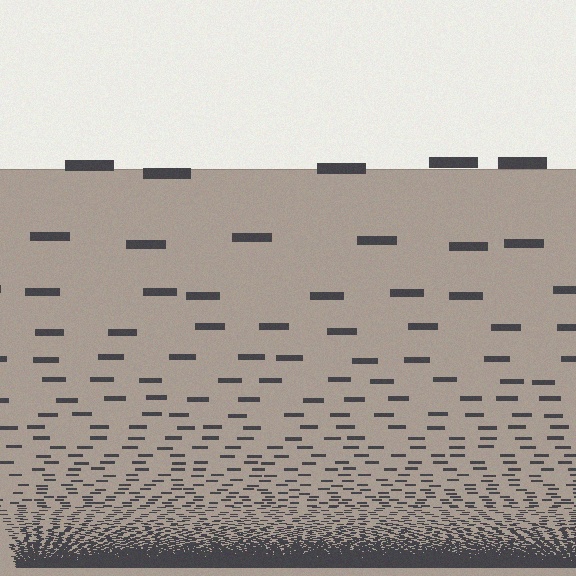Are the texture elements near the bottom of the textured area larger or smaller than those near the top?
Smaller. The gradient is inverted — elements near the bottom are smaller and denser.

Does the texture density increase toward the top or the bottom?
Density increases toward the bottom.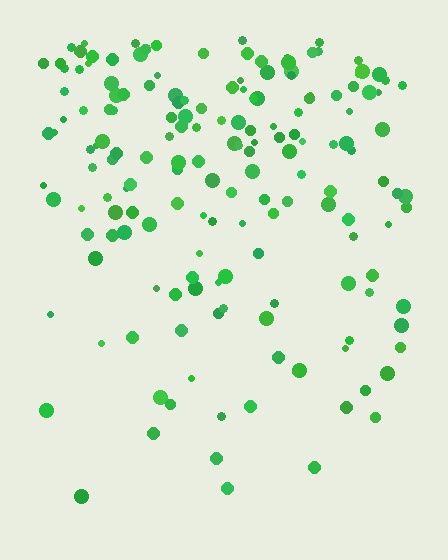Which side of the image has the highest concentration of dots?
The top.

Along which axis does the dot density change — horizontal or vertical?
Vertical.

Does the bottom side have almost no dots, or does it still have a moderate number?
Still a moderate number, just noticeably fewer than the top.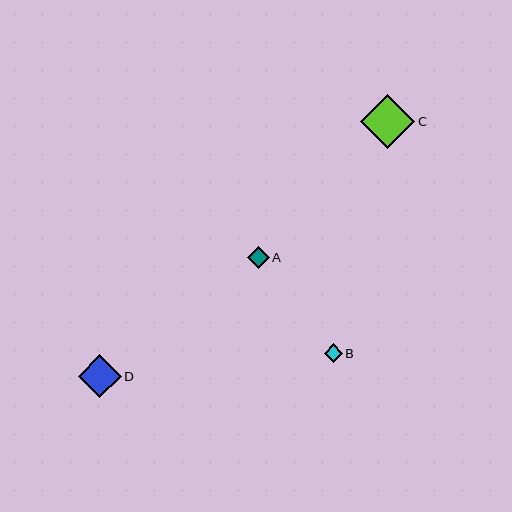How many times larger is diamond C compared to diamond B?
Diamond C is approximately 3.0 times the size of diamond B.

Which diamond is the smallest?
Diamond B is the smallest with a size of approximately 18 pixels.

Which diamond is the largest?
Diamond C is the largest with a size of approximately 54 pixels.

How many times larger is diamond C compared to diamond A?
Diamond C is approximately 2.5 times the size of diamond A.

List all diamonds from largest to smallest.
From largest to smallest: C, D, A, B.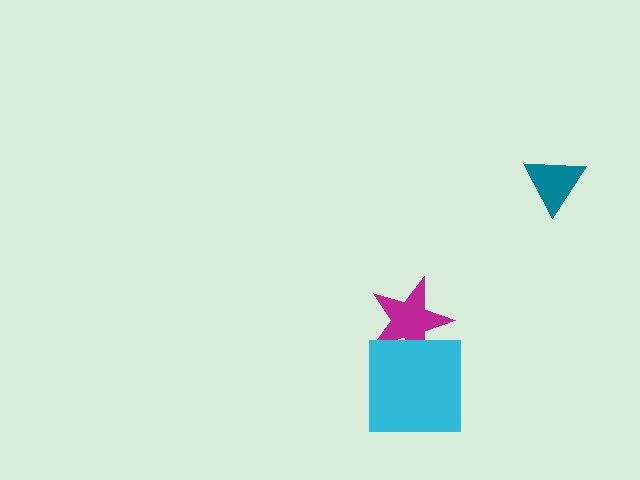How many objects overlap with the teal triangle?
0 objects overlap with the teal triangle.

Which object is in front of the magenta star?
The cyan square is in front of the magenta star.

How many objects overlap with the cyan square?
1 object overlaps with the cyan square.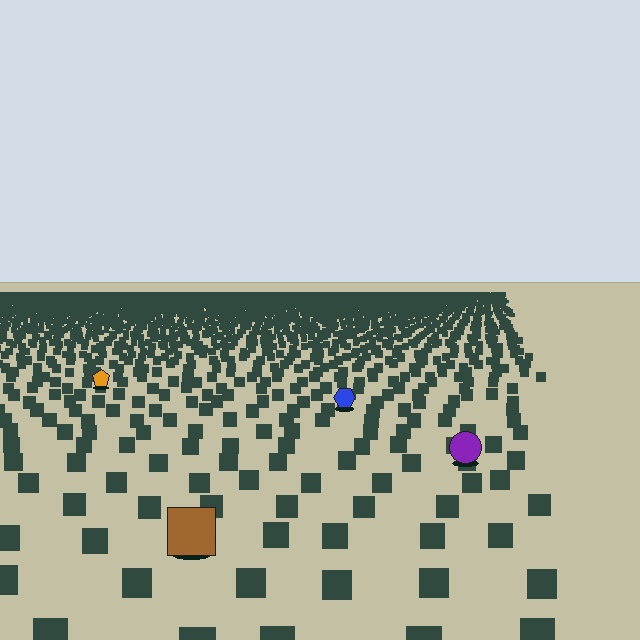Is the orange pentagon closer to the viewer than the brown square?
No. The brown square is closer — you can tell from the texture gradient: the ground texture is coarser near it.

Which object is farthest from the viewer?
The orange pentagon is farthest from the viewer. It appears smaller and the ground texture around it is denser.